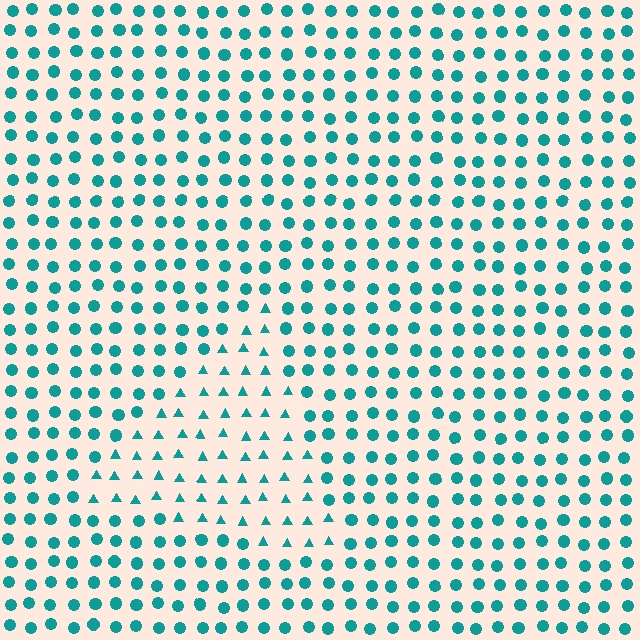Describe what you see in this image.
The image is filled with small teal elements arranged in a uniform grid. A triangle-shaped region contains triangles, while the surrounding area contains circles. The boundary is defined purely by the change in element shape.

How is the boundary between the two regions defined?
The boundary is defined by a change in element shape: triangles inside vs. circles outside. All elements share the same color and spacing.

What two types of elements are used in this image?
The image uses triangles inside the triangle region and circles outside it.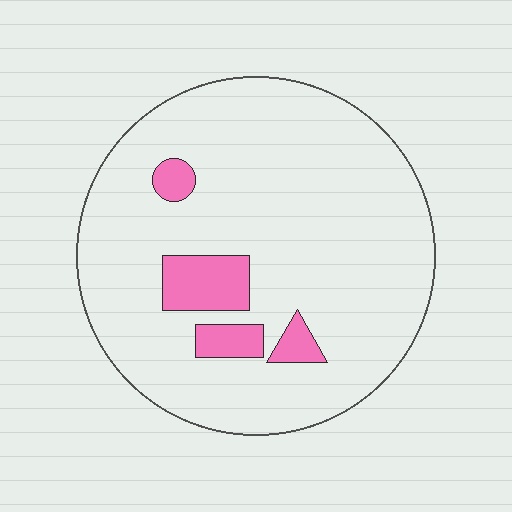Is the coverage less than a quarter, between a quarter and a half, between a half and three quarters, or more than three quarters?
Less than a quarter.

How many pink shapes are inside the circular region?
4.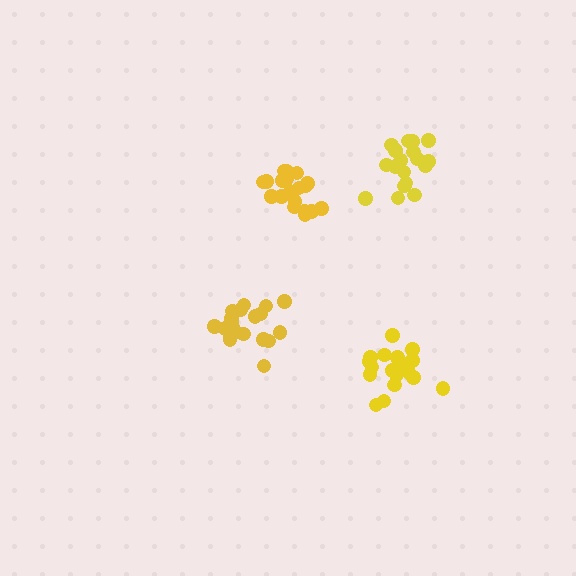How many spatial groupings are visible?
There are 4 spatial groupings.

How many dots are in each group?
Group 1: 18 dots, Group 2: 19 dots, Group 3: 18 dots, Group 4: 19 dots (74 total).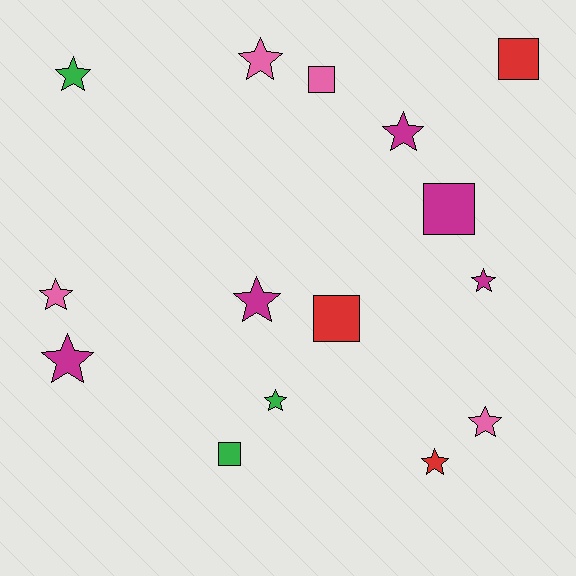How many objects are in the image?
There are 15 objects.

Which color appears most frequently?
Magenta, with 5 objects.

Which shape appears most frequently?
Star, with 10 objects.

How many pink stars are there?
There are 3 pink stars.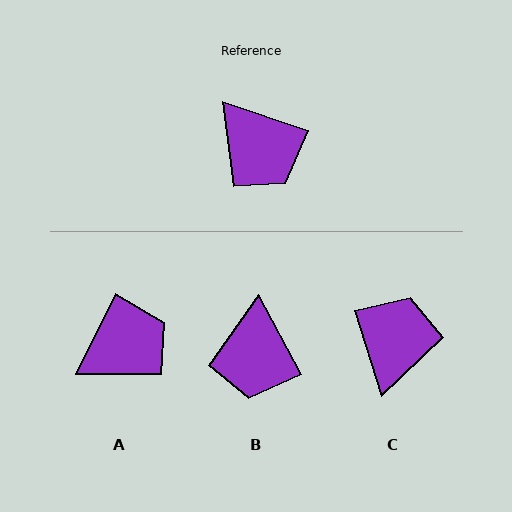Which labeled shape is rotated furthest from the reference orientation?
C, about 126 degrees away.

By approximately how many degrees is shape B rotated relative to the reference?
Approximately 43 degrees clockwise.